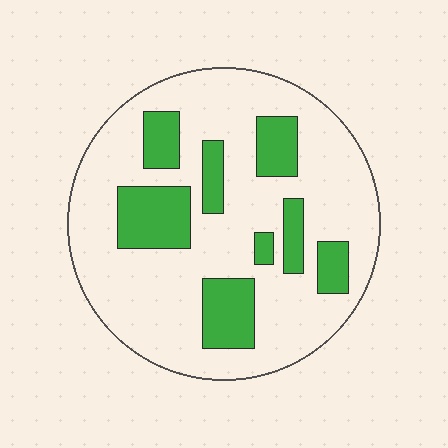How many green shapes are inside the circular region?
8.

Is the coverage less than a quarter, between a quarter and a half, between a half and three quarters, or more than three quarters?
Less than a quarter.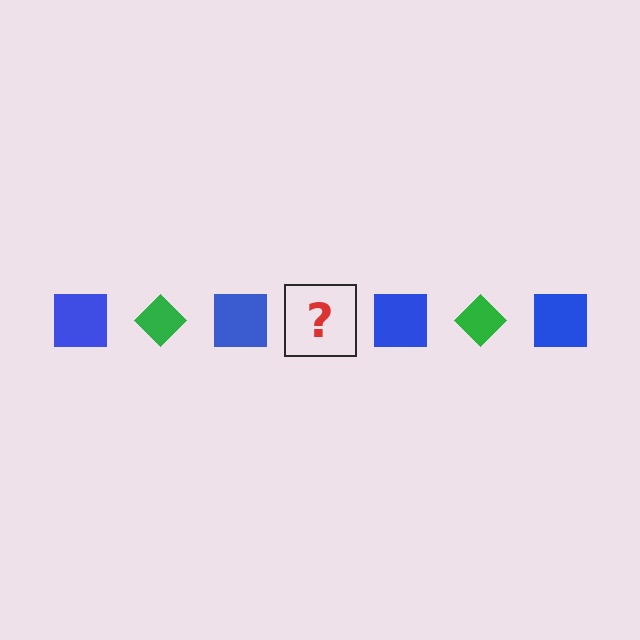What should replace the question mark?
The question mark should be replaced with a green diamond.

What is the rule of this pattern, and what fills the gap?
The rule is that the pattern alternates between blue square and green diamond. The gap should be filled with a green diamond.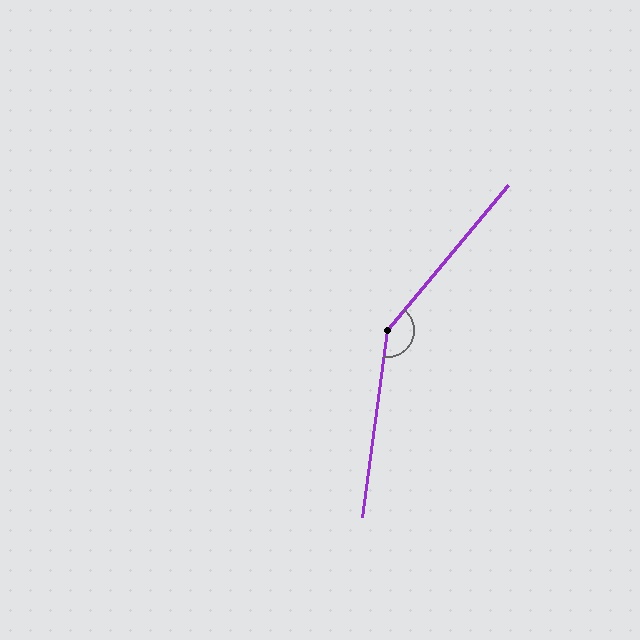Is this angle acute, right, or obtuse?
It is obtuse.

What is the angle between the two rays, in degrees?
Approximately 148 degrees.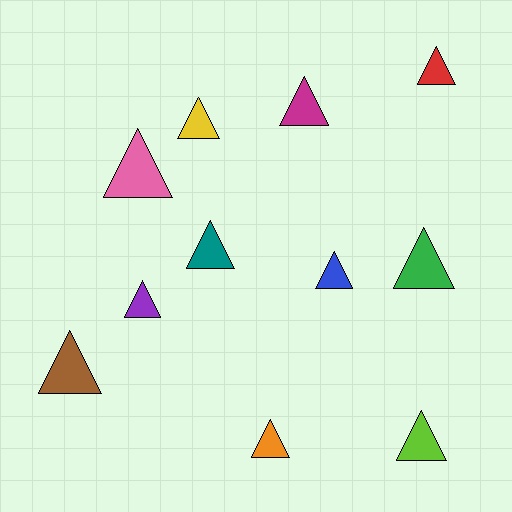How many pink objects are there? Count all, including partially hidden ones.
There is 1 pink object.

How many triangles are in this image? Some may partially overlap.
There are 11 triangles.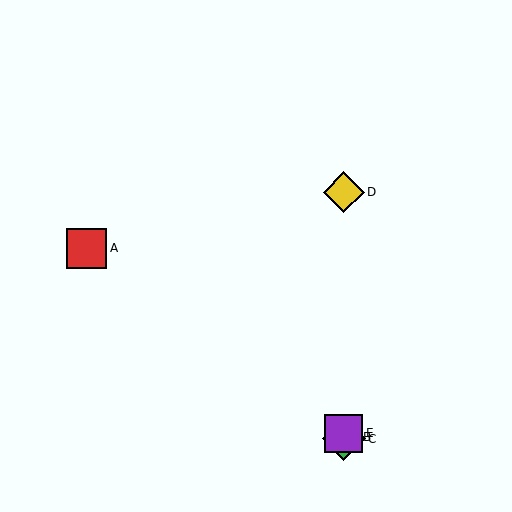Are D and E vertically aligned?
Yes, both are at x≈344.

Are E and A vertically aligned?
No, E is at x≈344 and A is at x≈87.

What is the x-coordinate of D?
Object D is at x≈344.